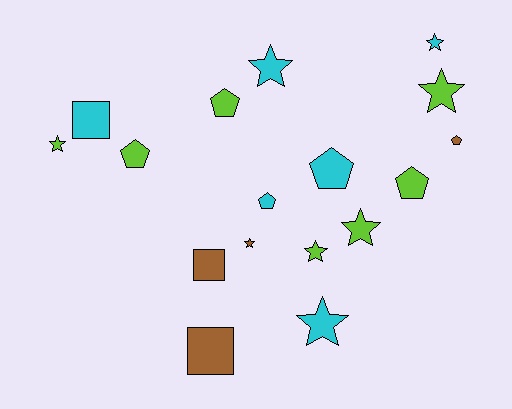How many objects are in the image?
There are 17 objects.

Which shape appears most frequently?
Star, with 8 objects.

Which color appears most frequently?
Lime, with 7 objects.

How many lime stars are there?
There are 4 lime stars.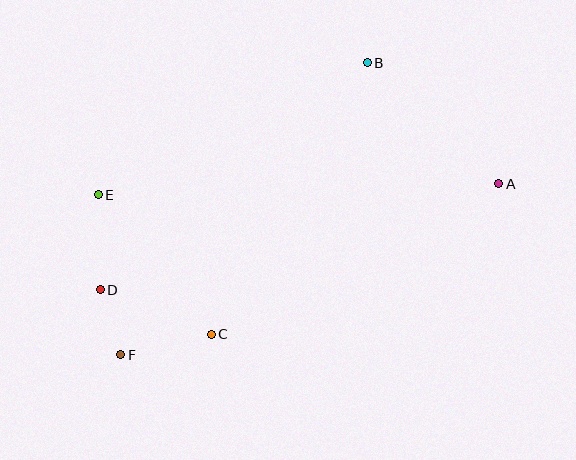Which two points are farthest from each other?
Points A and F are farthest from each other.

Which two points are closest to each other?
Points D and F are closest to each other.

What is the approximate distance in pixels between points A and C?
The distance between A and C is approximately 324 pixels.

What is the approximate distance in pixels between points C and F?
The distance between C and F is approximately 93 pixels.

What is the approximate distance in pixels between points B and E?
The distance between B and E is approximately 300 pixels.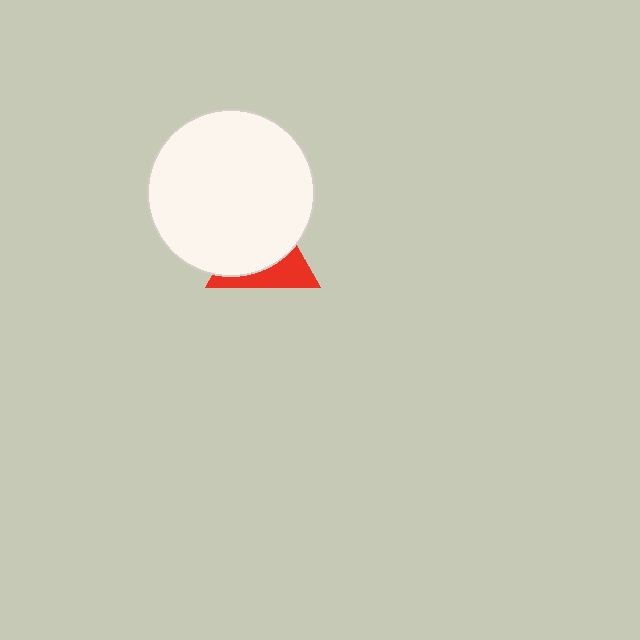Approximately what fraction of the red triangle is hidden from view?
Roughly 64% of the red triangle is hidden behind the white circle.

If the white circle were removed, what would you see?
You would see the complete red triangle.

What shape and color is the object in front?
The object in front is a white circle.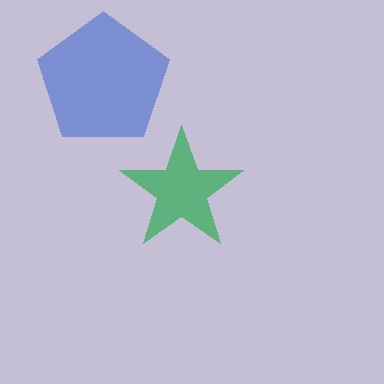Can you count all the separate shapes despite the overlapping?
Yes, there are 2 separate shapes.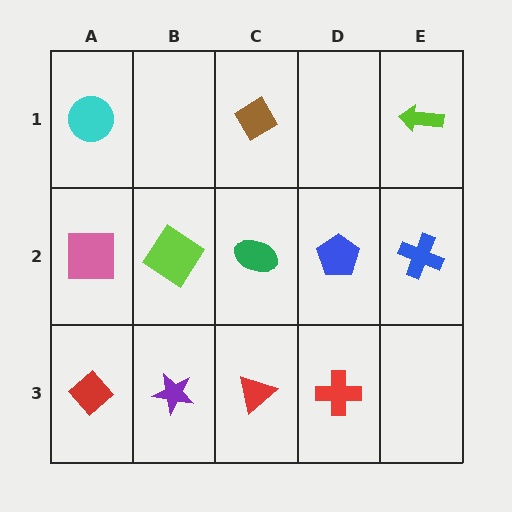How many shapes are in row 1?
3 shapes.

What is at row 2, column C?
A green ellipse.